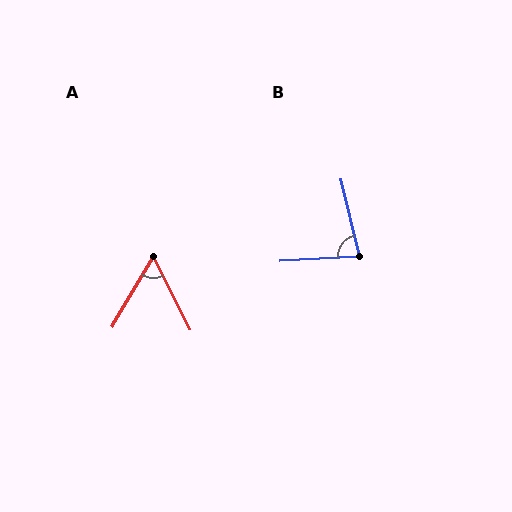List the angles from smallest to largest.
A (57°), B (80°).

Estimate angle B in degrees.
Approximately 80 degrees.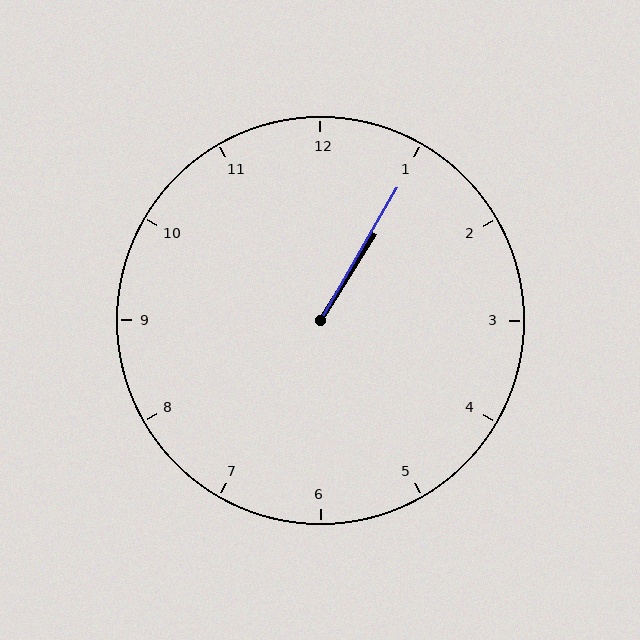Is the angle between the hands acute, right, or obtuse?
It is acute.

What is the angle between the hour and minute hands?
Approximately 2 degrees.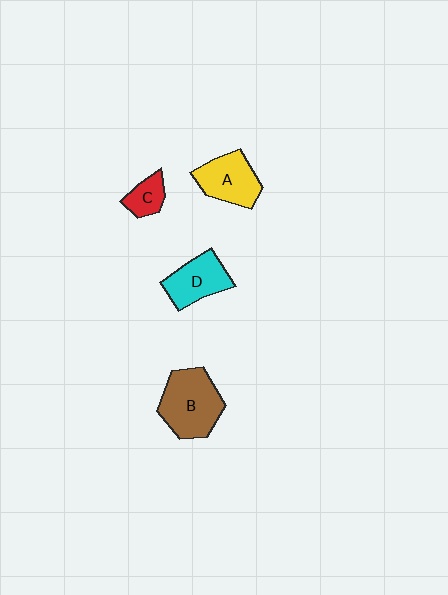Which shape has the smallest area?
Shape C (red).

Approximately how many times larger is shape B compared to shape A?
Approximately 1.3 times.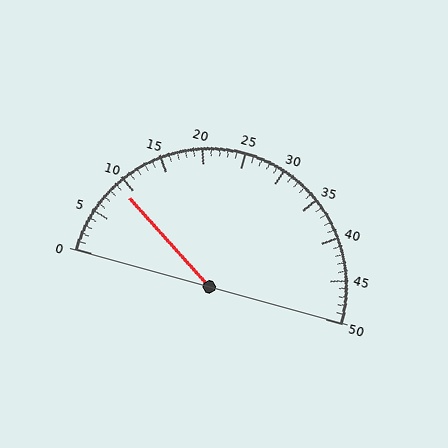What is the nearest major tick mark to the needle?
The nearest major tick mark is 10.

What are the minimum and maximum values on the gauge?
The gauge ranges from 0 to 50.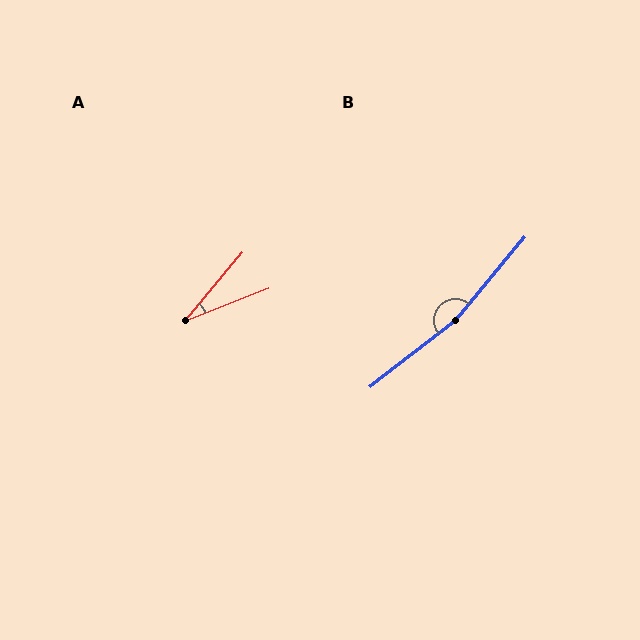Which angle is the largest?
B, at approximately 168 degrees.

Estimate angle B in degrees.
Approximately 168 degrees.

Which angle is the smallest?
A, at approximately 29 degrees.